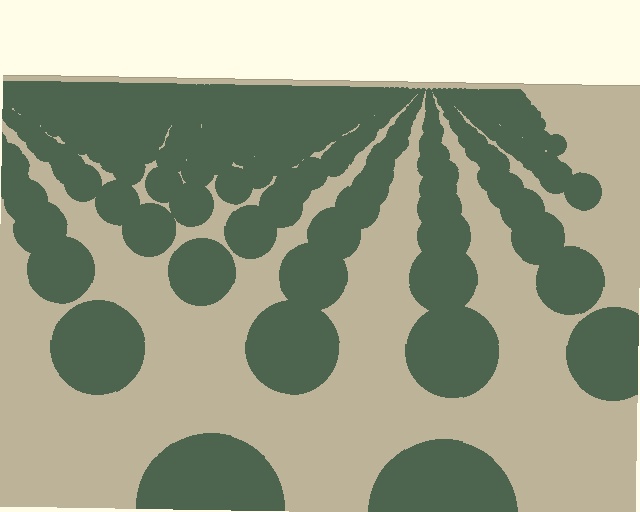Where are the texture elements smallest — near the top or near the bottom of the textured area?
Near the top.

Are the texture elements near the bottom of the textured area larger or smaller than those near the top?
Larger. Near the bottom, elements are closer to the viewer and appear at a bigger on-screen size.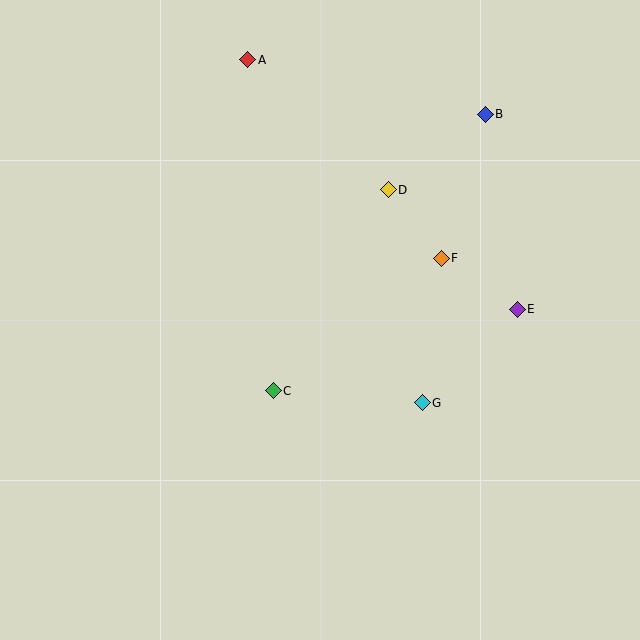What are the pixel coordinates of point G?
Point G is at (422, 403).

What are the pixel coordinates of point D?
Point D is at (388, 190).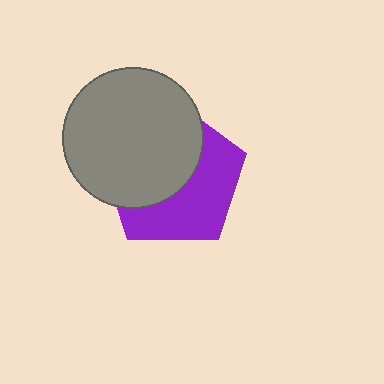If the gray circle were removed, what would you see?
You would see the complete purple pentagon.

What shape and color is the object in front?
The object in front is a gray circle.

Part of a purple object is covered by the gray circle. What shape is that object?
It is a pentagon.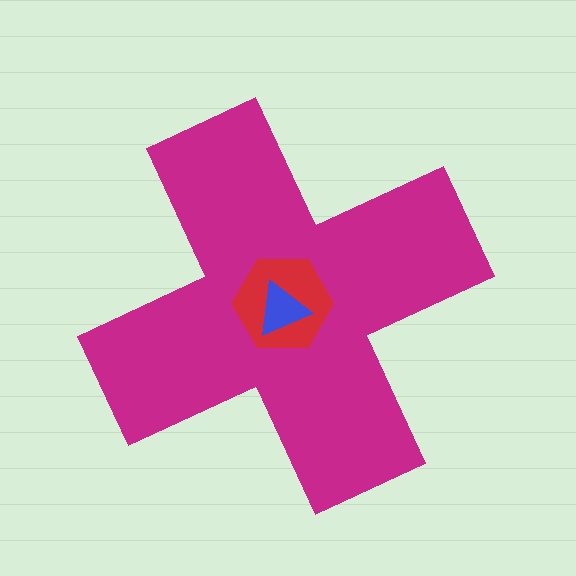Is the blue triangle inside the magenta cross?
Yes.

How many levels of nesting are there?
3.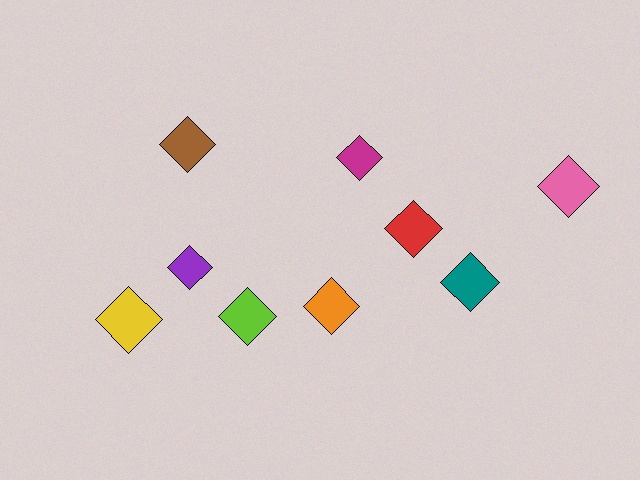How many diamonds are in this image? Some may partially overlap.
There are 9 diamonds.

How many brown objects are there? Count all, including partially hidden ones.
There is 1 brown object.